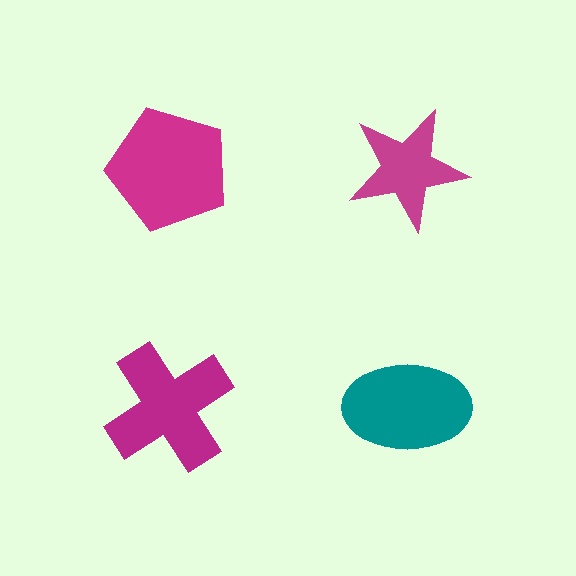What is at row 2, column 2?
A teal ellipse.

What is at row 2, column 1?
A magenta cross.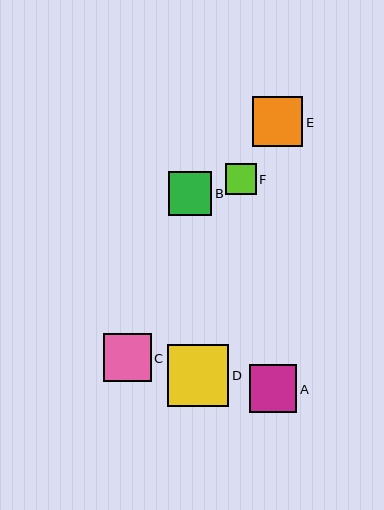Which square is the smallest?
Square F is the smallest with a size of approximately 31 pixels.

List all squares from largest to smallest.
From largest to smallest: D, E, C, A, B, F.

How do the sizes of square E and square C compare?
Square E and square C are approximately the same size.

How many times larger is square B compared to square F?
Square B is approximately 1.4 times the size of square F.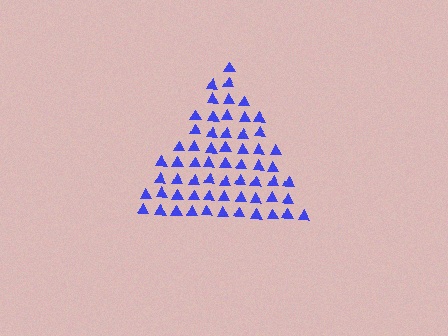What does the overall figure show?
The overall figure shows a triangle.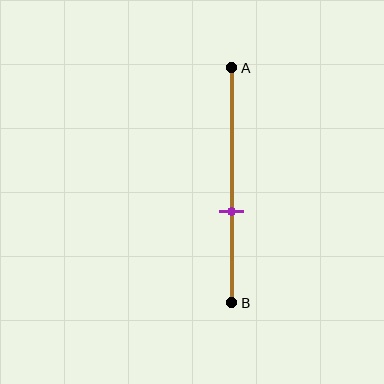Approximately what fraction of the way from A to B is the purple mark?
The purple mark is approximately 60% of the way from A to B.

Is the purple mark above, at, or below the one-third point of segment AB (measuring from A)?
The purple mark is below the one-third point of segment AB.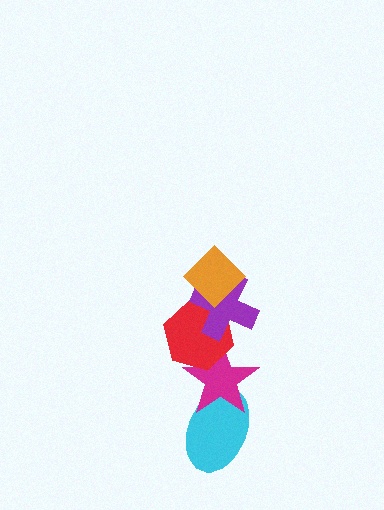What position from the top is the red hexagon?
The red hexagon is 3rd from the top.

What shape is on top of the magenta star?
The red hexagon is on top of the magenta star.